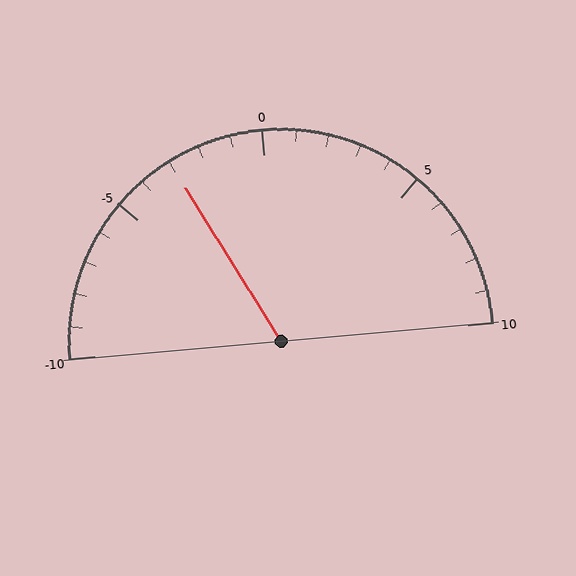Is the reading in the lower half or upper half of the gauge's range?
The reading is in the lower half of the range (-10 to 10).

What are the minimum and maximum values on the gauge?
The gauge ranges from -10 to 10.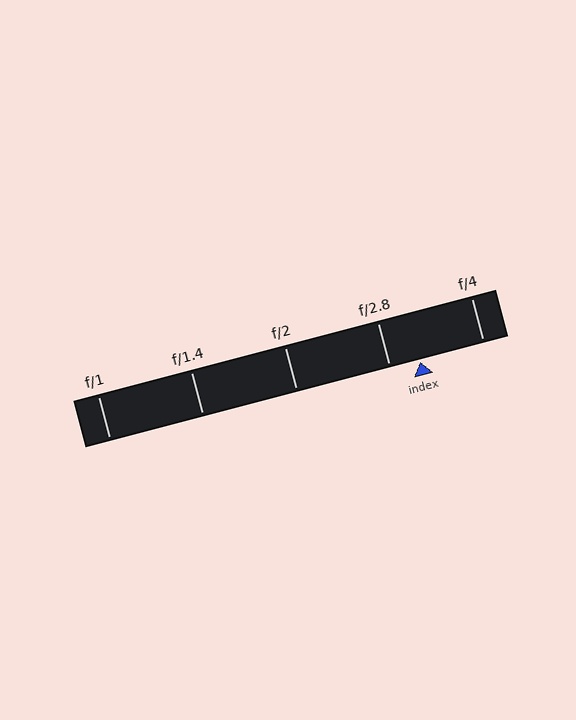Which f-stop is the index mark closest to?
The index mark is closest to f/2.8.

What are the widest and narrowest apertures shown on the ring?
The widest aperture shown is f/1 and the narrowest is f/4.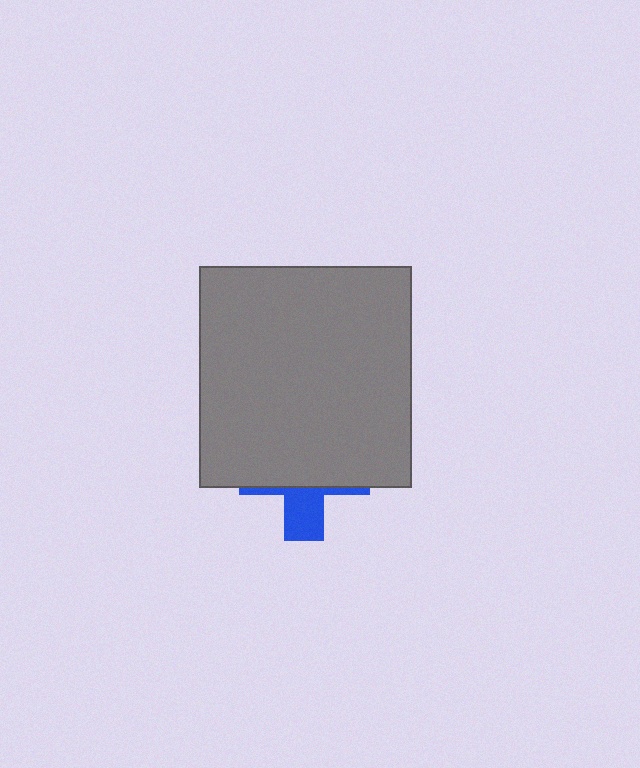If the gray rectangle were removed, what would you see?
You would see the complete blue cross.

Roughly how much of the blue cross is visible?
A small part of it is visible (roughly 32%).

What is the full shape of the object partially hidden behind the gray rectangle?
The partially hidden object is a blue cross.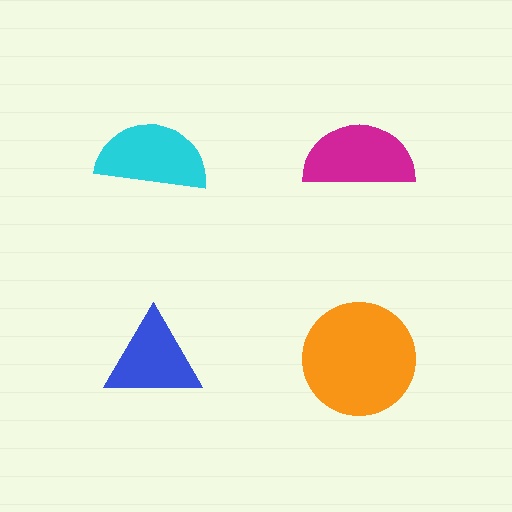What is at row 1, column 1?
A cyan semicircle.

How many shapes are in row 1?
2 shapes.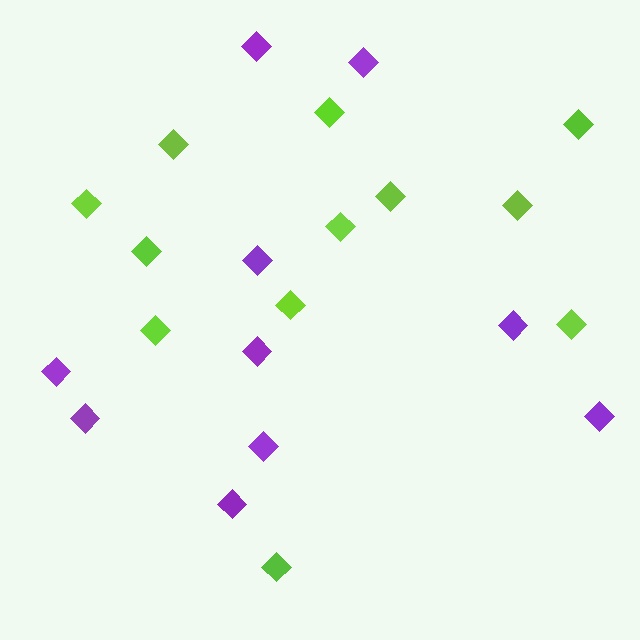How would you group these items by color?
There are 2 groups: one group of purple diamonds (10) and one group of lime diamonds (12).